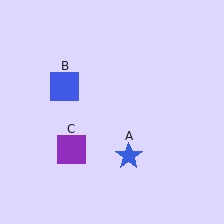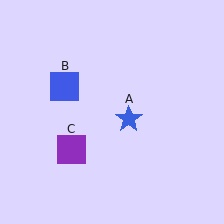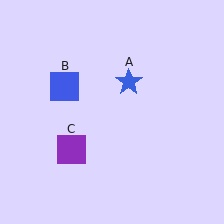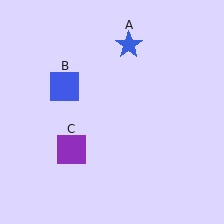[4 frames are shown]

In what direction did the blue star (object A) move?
The blue star (object A) moved up.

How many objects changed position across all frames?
1 object changed position: blue star (object A).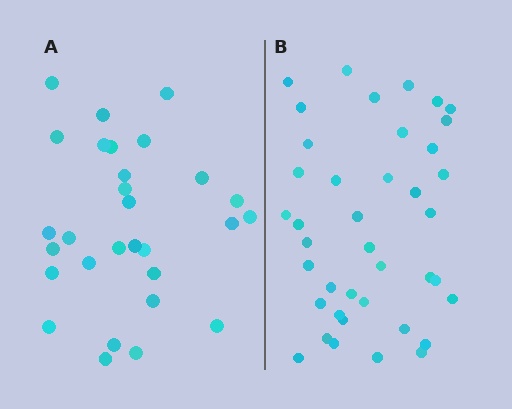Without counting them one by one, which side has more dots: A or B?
Region B (the right region) has more dots.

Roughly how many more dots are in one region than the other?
Region B has roughly 12 or so more dots than region A.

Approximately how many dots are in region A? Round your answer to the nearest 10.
About 30 dots. (The exact count is 29, which rounds to 30.)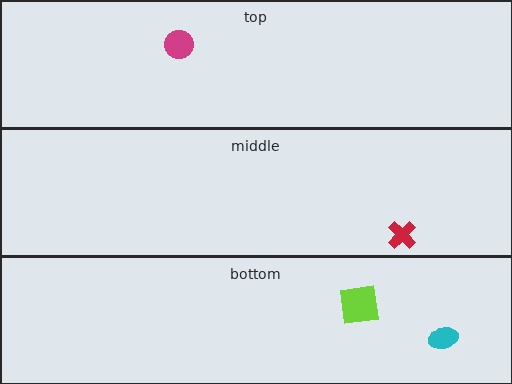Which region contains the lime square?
The bottom region.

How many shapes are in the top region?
1.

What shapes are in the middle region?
The red cross.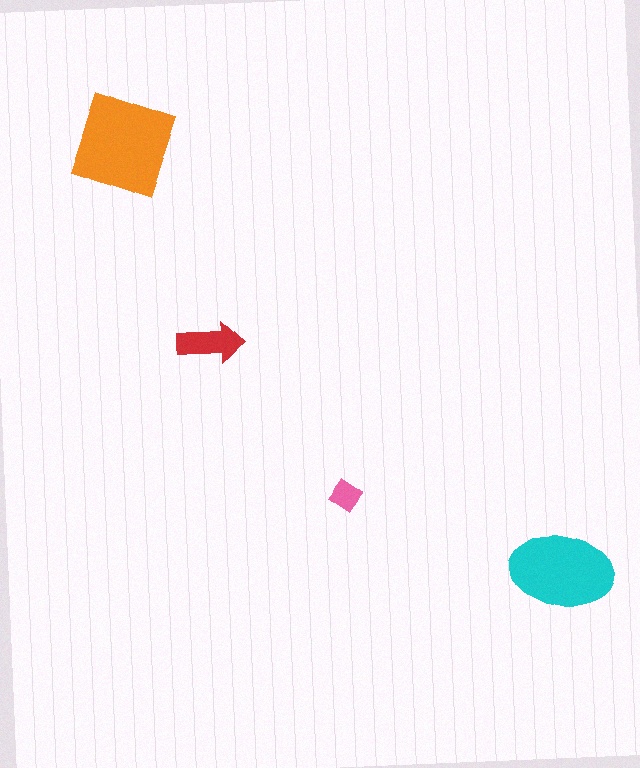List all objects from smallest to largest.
The pink diamond, the red arrow, the cyan ellipse, the orange diamond.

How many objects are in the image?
There are 4 objects in the image.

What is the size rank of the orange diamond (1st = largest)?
1st.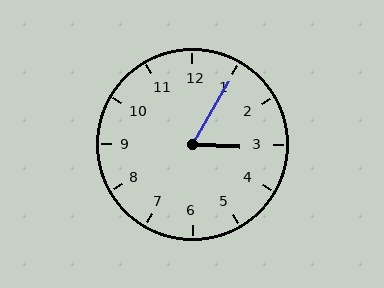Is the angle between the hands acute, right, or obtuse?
It is acute.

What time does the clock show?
3:05.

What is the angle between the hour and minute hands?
Approximately 62 degrees.